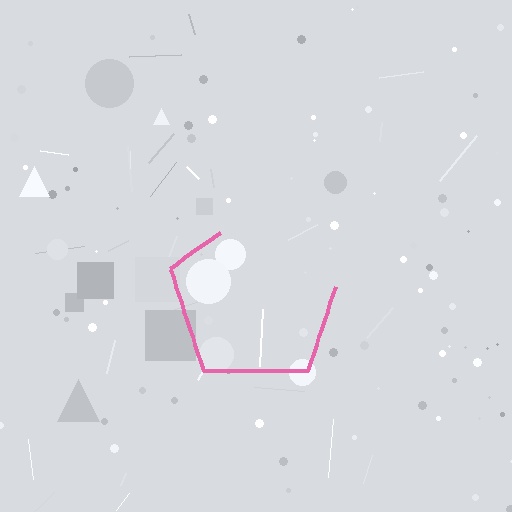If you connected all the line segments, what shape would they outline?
They would outline a pentagon.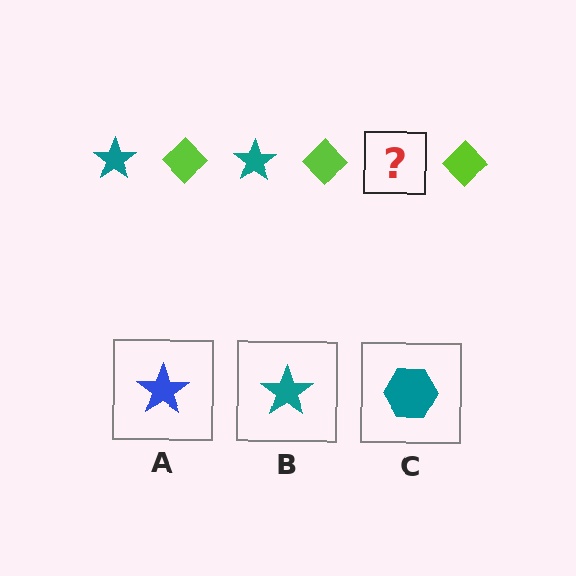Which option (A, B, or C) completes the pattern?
B.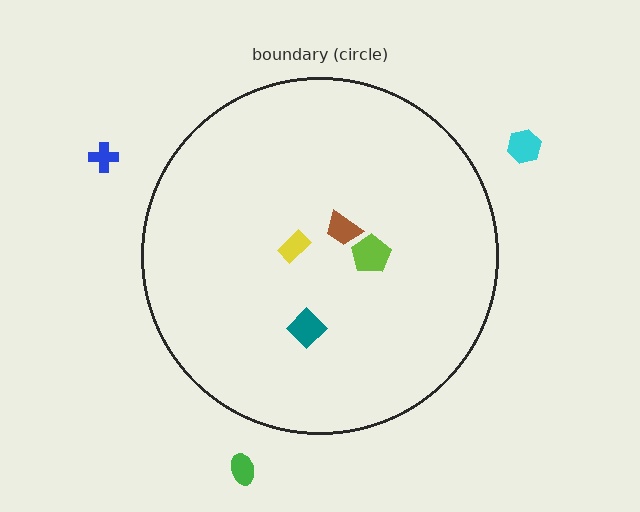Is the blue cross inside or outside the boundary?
Outside.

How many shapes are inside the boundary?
4 inside, 3 outside.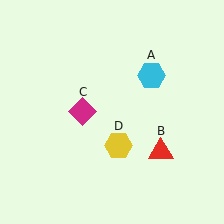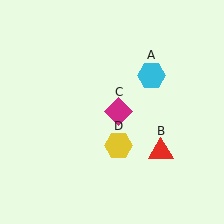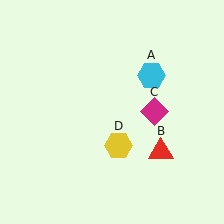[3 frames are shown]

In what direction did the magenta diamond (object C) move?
The magenta diamond (object C) moved right.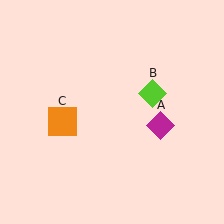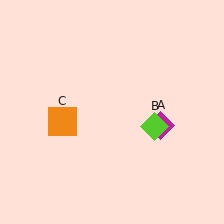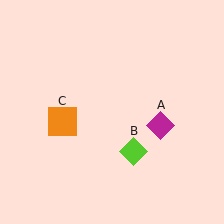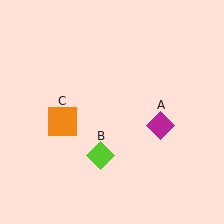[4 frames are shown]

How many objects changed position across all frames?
1 object changed position: lime diamond (object B).